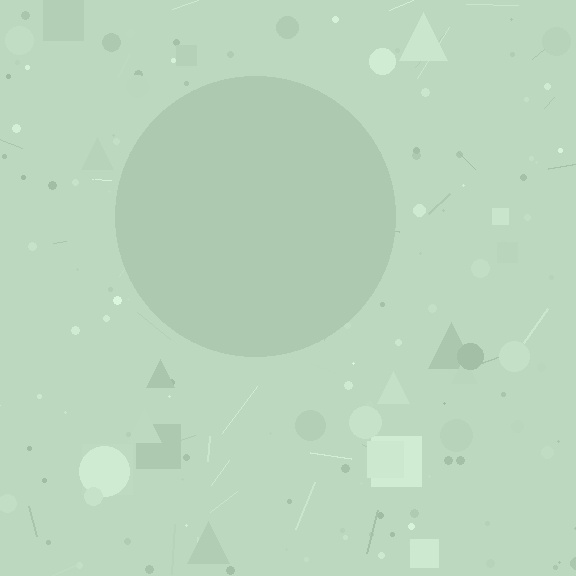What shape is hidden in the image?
A circle is hidden in the image.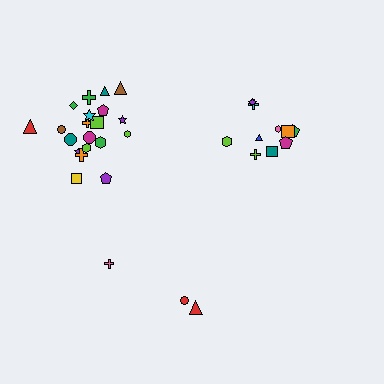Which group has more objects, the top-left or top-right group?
The top-left group.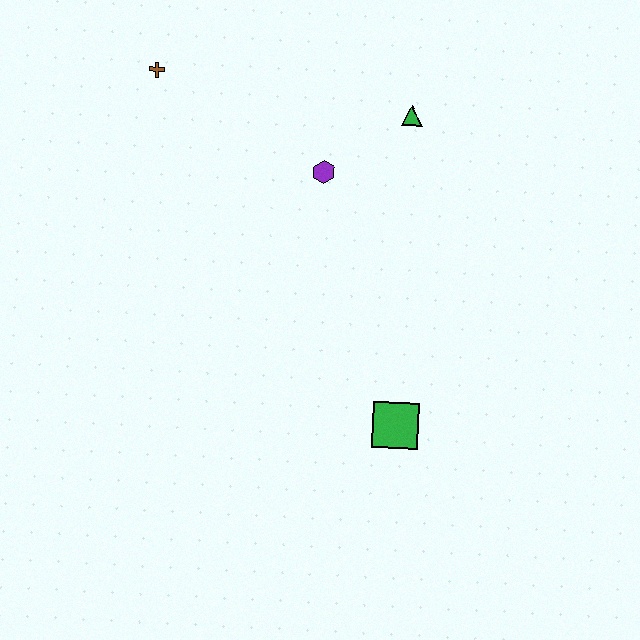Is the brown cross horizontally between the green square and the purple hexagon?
No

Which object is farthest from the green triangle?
The green square is farthest from the green triangle.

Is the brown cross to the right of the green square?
No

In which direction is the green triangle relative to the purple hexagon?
The green triangle is to the right of the purple hexagon.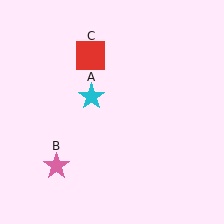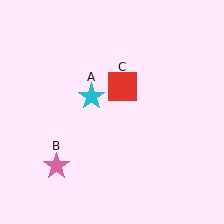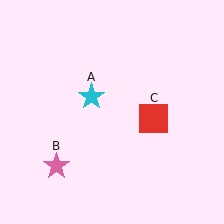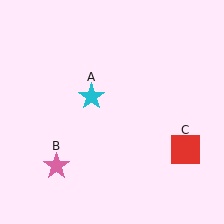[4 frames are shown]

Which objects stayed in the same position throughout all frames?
Cyan star (object A) and pink star (object B) remained stationary.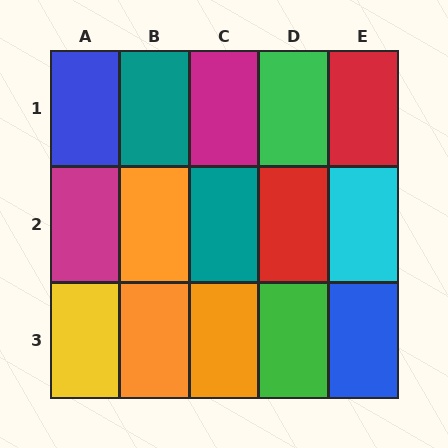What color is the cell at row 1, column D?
Green.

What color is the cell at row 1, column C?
Magenta.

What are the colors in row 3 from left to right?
Yellow, orange, orange, green, blue.